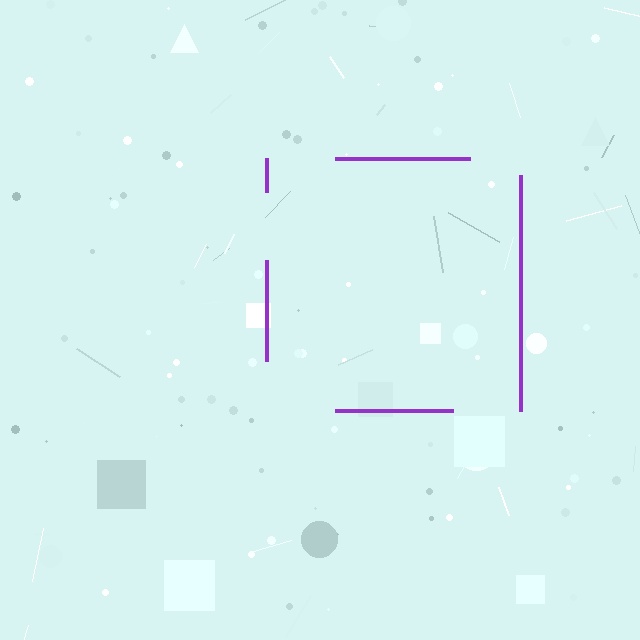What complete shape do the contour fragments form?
The contour fragments form a square.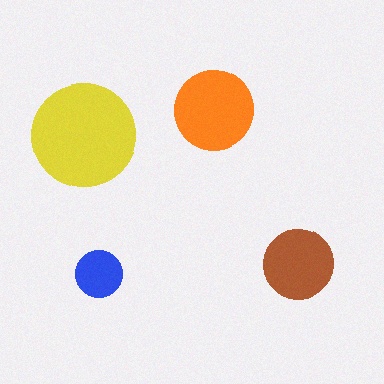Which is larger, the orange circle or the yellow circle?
The yellow one.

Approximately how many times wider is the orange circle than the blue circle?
About 1.5 times wider.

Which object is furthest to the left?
The yellow circle is leftmost.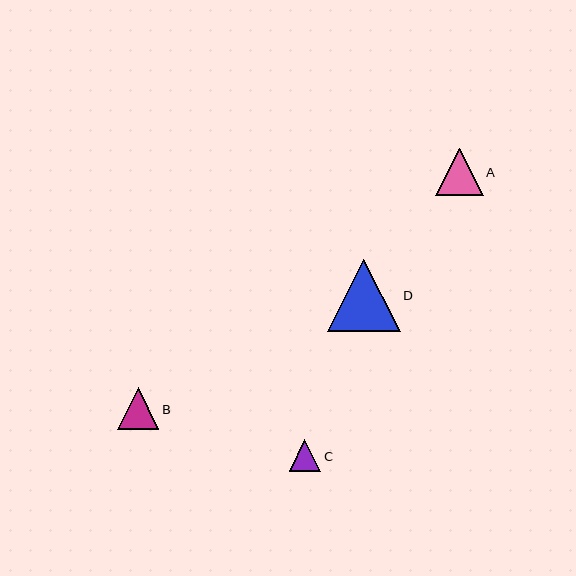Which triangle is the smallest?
Triangle C is the smallest with a size of approximately 32 pixels.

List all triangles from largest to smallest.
From largest to smallest: D, A, B, C.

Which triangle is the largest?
Triangle D is the largest with a size of approximately 73 pixels.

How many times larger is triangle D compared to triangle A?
Triangle D is approximately 1.5 times the size of triangle A.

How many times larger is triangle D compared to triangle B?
Triangle D is approximately 1.8 times the size of triangle B.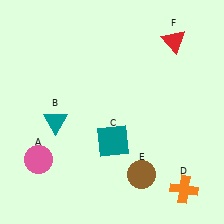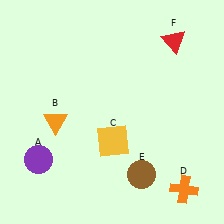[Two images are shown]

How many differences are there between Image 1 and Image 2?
There are 3 differences between the two images.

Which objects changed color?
A changed from pink to purple. B changed from teal to orange. C changed from teal to yellow.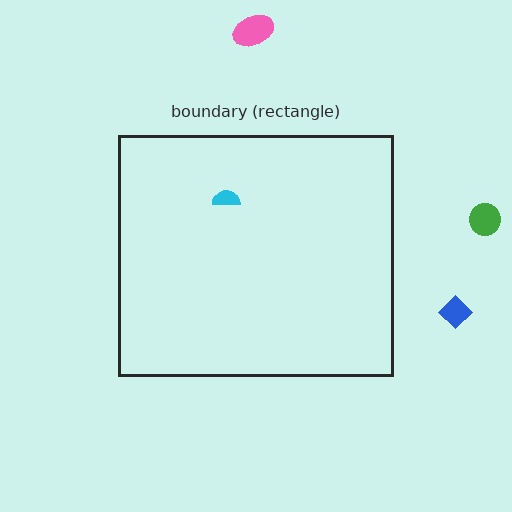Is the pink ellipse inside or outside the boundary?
Outside.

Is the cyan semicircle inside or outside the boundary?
Inside.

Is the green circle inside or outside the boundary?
Outside.